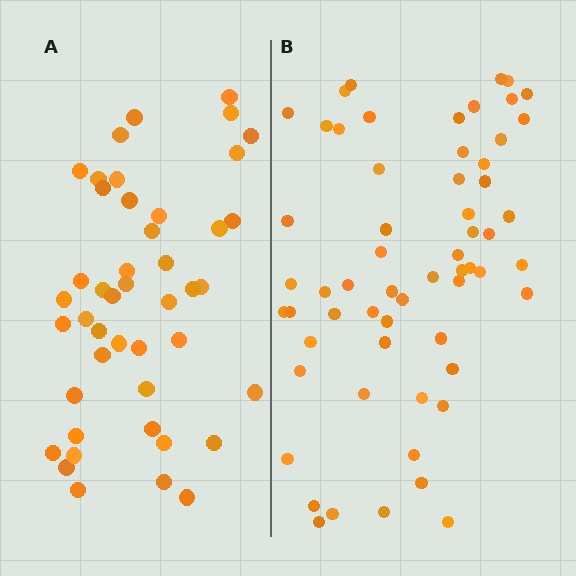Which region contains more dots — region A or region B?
Region B (the right region) has more dots.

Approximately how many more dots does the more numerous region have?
Region B has approximately 15 more dots than region A.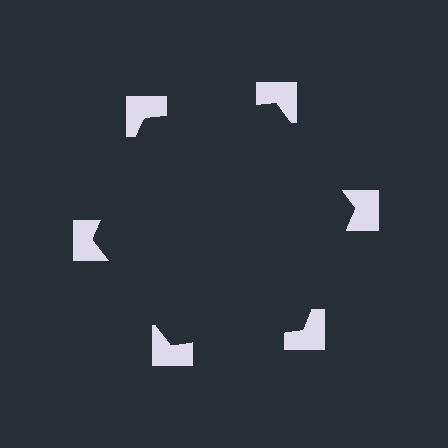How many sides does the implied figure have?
6 sides.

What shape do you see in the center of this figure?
An illusory hexagon — its edges are inferred from the aligned wedge cuts in the notched squares, not physically drawn.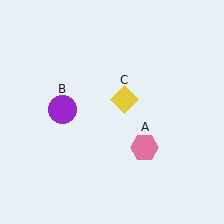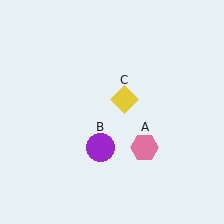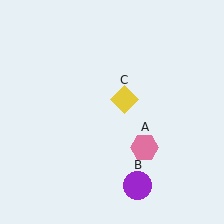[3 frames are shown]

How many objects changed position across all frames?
1 object changed position: purple circle (object B).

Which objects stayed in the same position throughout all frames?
Pink hexagon (object A) and yellow diamond (object C) remained stationary.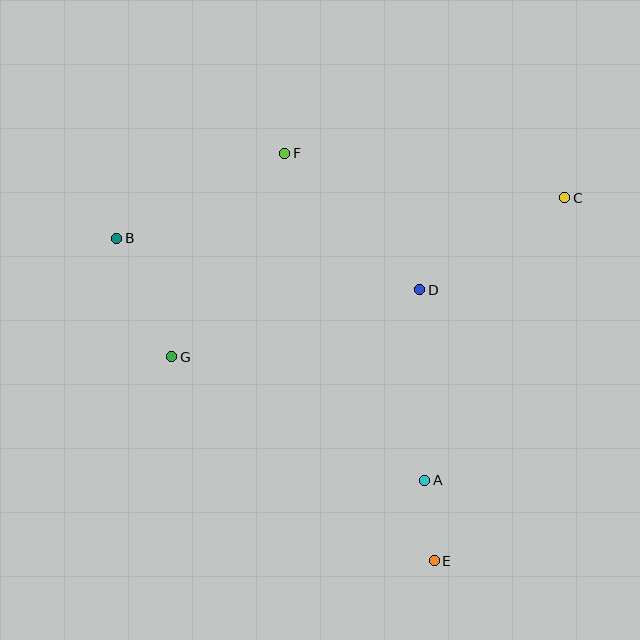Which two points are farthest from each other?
Points B and E are farthest from each other.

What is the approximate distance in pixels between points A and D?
The distance between A and D is approximately 190 pixels.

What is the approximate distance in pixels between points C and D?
The distance between C and D is approximately 172 pixels.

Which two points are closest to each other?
Points A and E are closest to each other.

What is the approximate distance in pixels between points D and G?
The distance between D and G is approximately 257 pixels.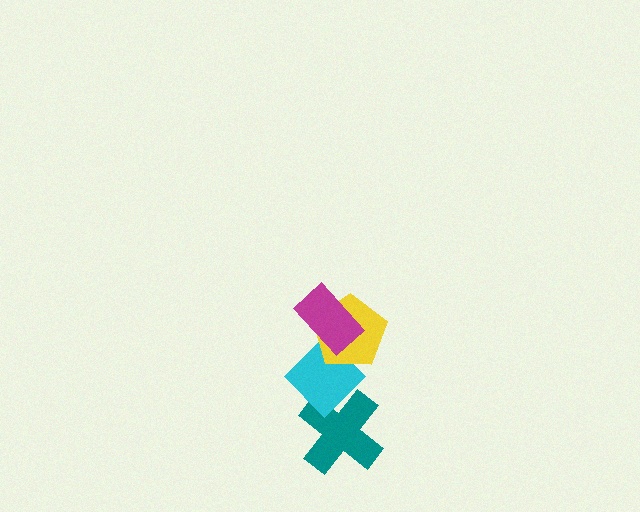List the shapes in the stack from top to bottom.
From top to bottom: the magenta rectangle, the yellow pentagon, the cyan diamond, the teal cross.